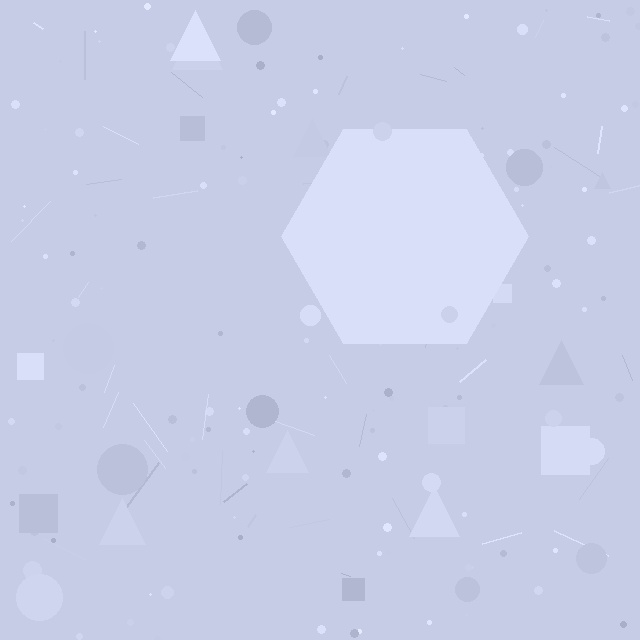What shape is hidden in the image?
A hexagon is hidden in the image.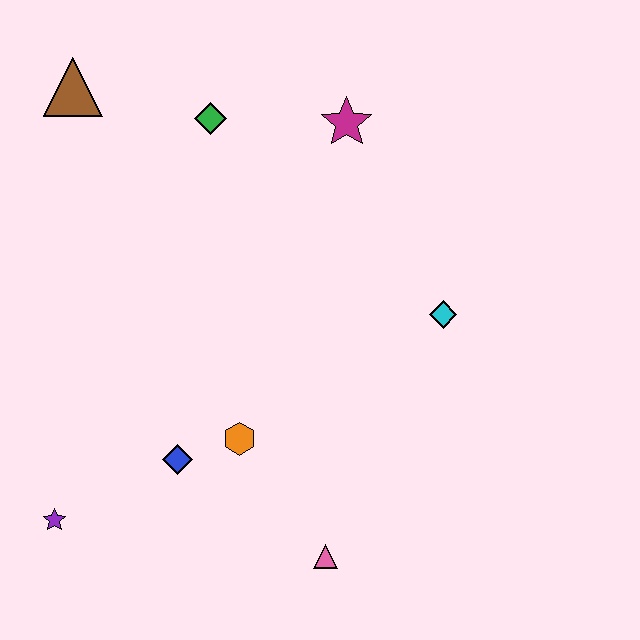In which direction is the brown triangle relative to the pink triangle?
The brown triangle is above the pink triangle.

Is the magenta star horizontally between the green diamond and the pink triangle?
No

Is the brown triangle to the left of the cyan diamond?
Yes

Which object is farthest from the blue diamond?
The brown triangle is farthest from the blue diamond.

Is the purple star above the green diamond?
No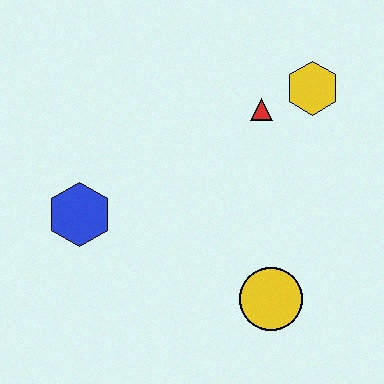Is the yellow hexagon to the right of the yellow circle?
Yes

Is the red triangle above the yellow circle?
Yes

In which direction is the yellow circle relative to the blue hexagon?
The yellow circle is to the right of the blue hexagon.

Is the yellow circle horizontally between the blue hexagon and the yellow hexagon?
Yes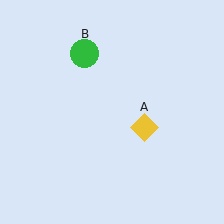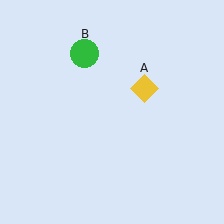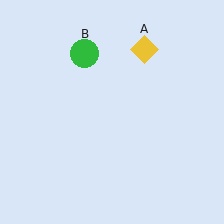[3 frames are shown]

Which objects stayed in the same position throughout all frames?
Green circle (object B) remained stationary.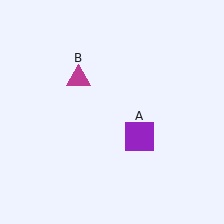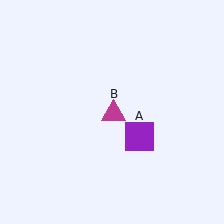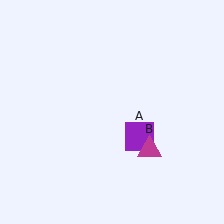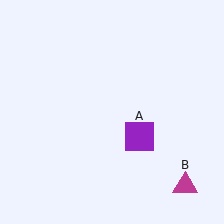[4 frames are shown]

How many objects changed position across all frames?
1 object changed position: magenta triangle (object B).